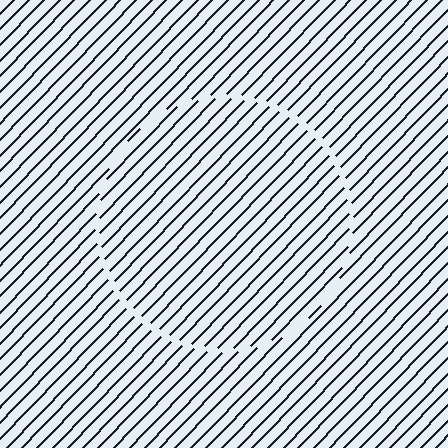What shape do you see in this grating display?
An illusory circle. The interior of the shape contains the same grating, shifted by half a period — the contour is defined by the phase discontinuity where line-ends from the inner and outer gratings abut.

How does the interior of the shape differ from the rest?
The interior of the shape contains the same grating, shifted by half a period — the contour is defined by the phase discontinuity where line-ends from the inner and outer gratings abut.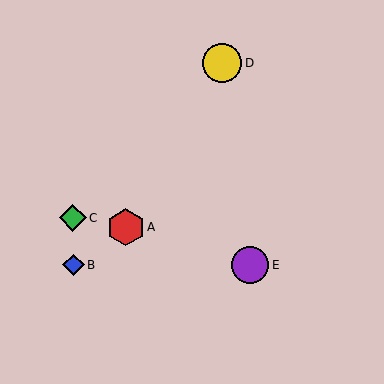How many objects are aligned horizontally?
2 objects (B, E) are aligned horizontally.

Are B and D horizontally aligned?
No, B is at y≈265 and D is at y≈63.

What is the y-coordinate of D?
Object D is at y≈63.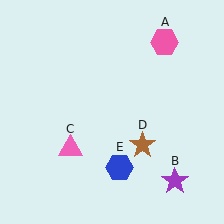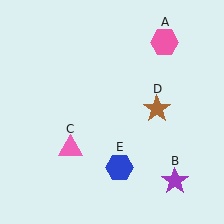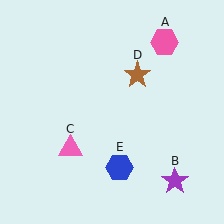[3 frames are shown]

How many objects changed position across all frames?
1 object changed position: brown star (object D).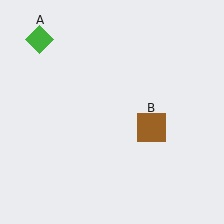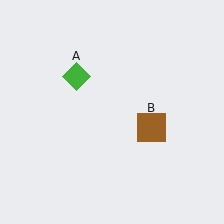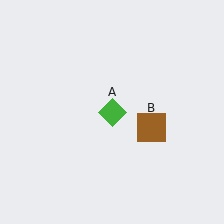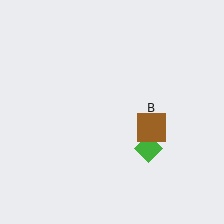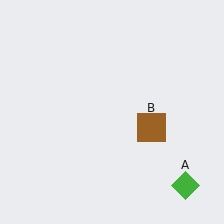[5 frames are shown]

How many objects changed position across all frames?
1 object changed position: green diamond (object A).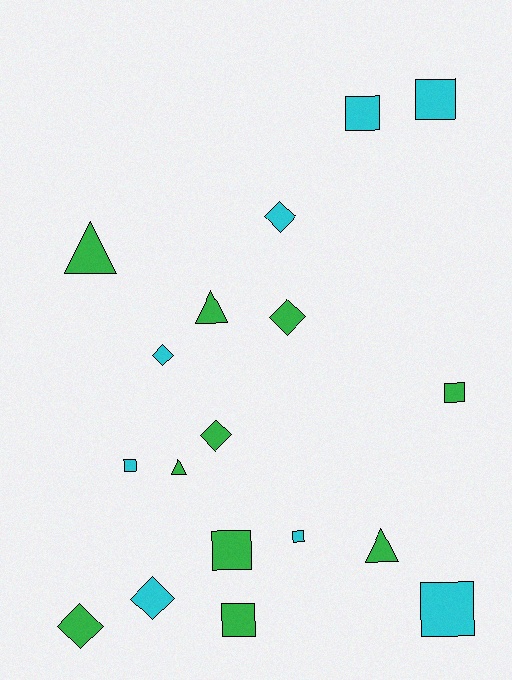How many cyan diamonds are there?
There are 3 cyan diamonds.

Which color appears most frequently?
Green, with 10 objects.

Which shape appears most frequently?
Square, with 8 objects.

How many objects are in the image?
There are 18 objects.